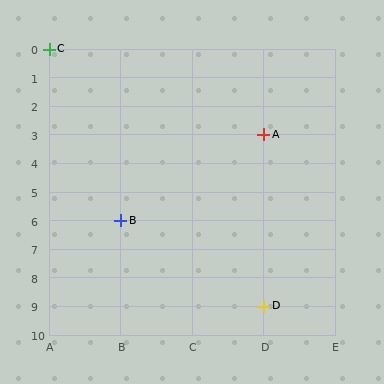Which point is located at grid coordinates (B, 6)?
Point B is at (B, 6).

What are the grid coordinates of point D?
Point D is at grid coordinates (D, 9).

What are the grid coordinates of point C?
Point C is at grid coordinates (A, 0).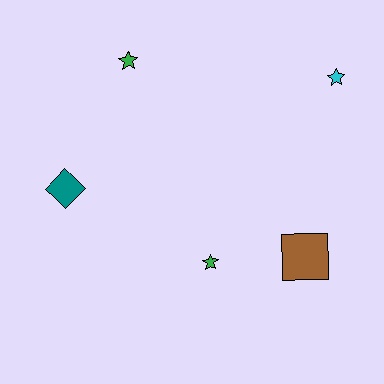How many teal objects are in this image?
There is 1 teal object.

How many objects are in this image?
There are 5 objects.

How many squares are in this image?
There is 1 square.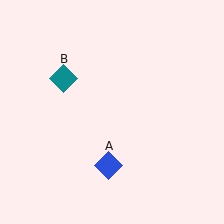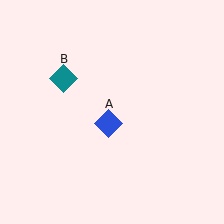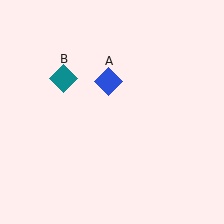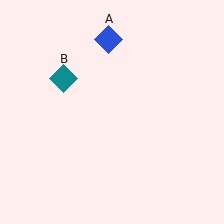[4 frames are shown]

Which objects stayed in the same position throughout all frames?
Teal diamond (object B) remained stationary.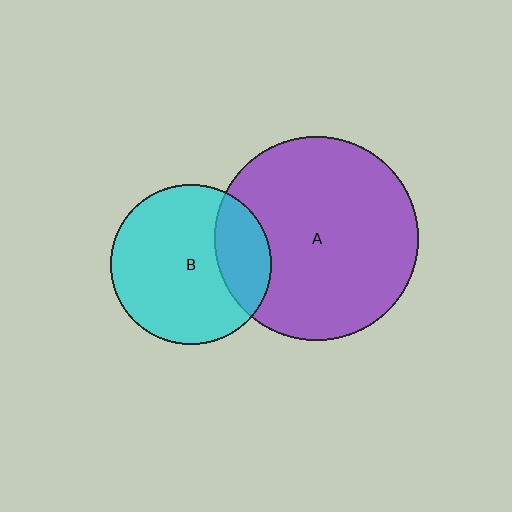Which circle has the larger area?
Circle A (purple).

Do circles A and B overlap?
Yes.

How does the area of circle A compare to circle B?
Approximately 1.6 times.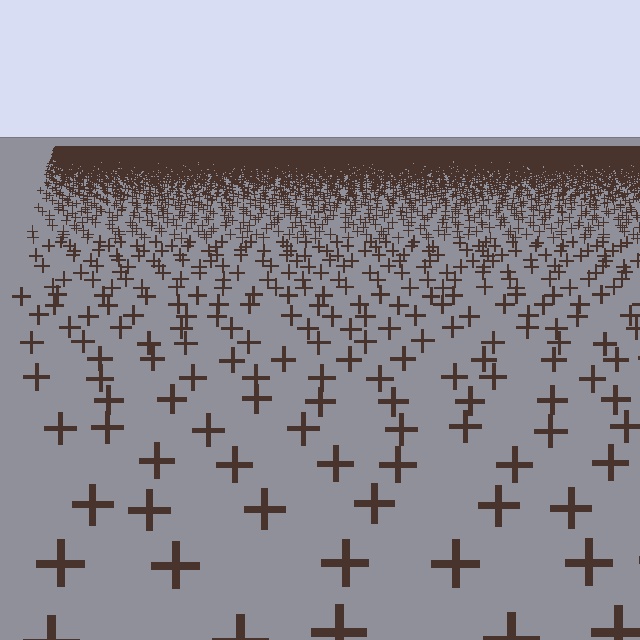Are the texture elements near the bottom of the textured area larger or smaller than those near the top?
Larger. Near the bottom, elements are closer to the viewer and appear at a bigger on-screen size.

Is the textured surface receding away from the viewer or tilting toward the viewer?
The surface is receding away from the viewer. Texture elements get smaller and denser toward the top.